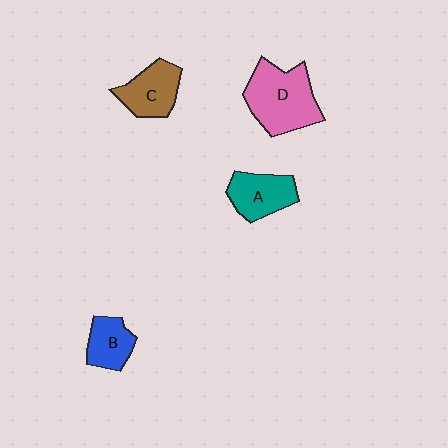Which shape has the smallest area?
Shape B (blue).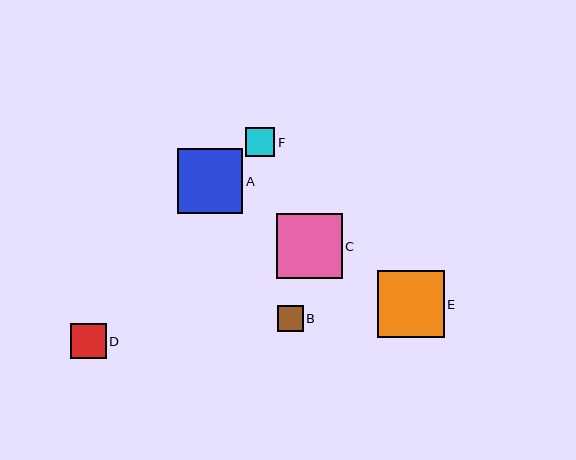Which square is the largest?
Square E is the largest with a size of approximately 67 pixels.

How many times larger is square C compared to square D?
Square C is approximately 1.9 times the size of square D.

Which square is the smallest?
Square B is the smallest with a size of approximately 26 pixels.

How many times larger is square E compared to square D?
Square E is approximately 1.9 times the size of square D.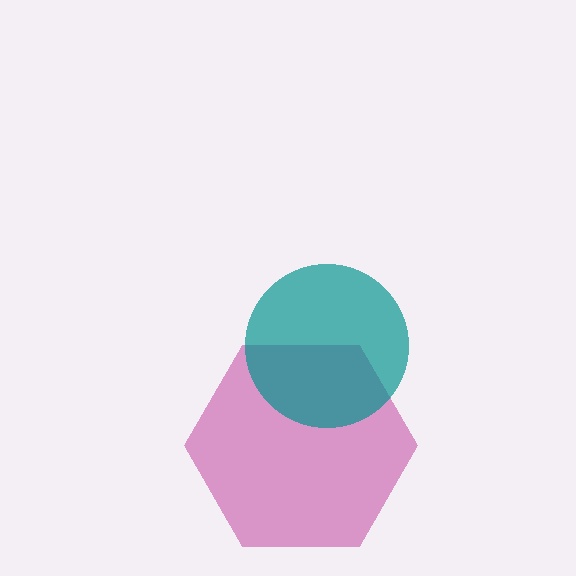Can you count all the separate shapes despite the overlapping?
Yes, there are 2 separate shapes.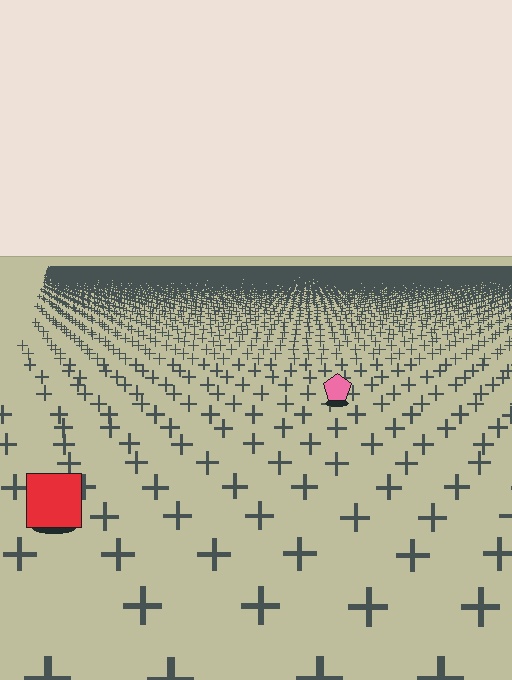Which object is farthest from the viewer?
The pink pentagon is farthest from the viewer. It appears smaller and the ground texture around it is denser.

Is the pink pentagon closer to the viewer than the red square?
No. The red square is closer — you can tell from the texture gradient: the ground texture is coarser near it.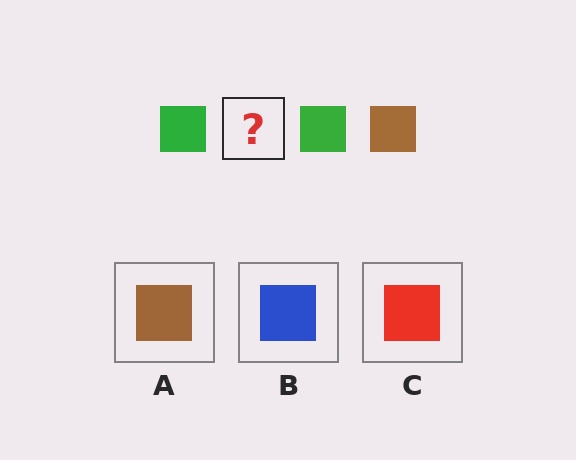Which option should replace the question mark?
Option A.